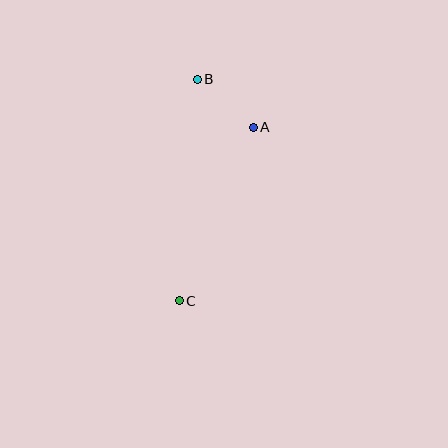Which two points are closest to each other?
Points A and B are closest to each other.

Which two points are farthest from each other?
Points B and C are farthest from each other.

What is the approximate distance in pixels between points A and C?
The distance between A and C is approximately 188 pixels.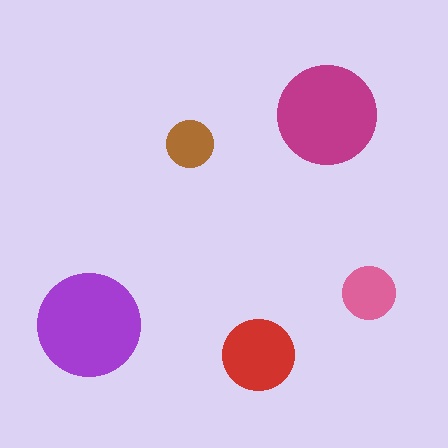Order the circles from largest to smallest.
the purple one, the magenta one, the red one, the pink one, the brown one.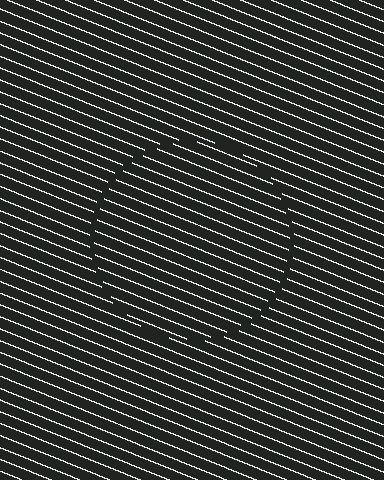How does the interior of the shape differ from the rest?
The interior of the shape contains the same grating, shifted by half a period — the contour is defined by the phase discontinuity where line-ends from the inner and outer gratings abut.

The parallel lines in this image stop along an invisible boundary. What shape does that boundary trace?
An illusory circle. The interior of the shape contains the same grating, shifted by half a period — the contour is defined by the phase discontinuity where line-ends from the inner and outer gratings abut.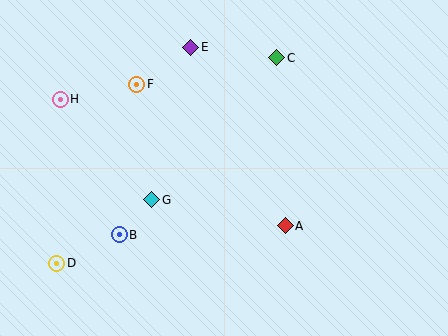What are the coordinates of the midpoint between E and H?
The midpoint between E and H is at (125, 73).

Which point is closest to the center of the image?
Point G at (152, 200) is closest to the center.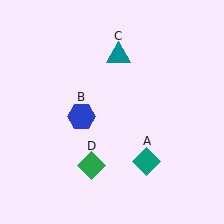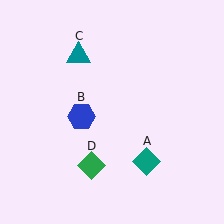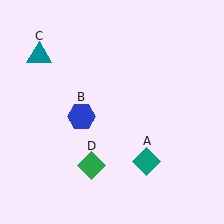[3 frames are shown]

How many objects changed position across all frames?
1 object changed position: teal triangle (object C).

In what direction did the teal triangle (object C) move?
The teal triangle (object C) moved left.